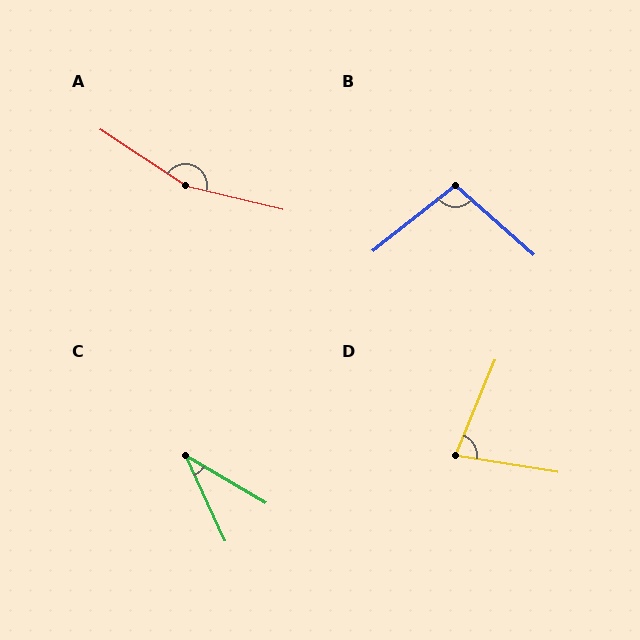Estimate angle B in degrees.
Approximately 101 degrees.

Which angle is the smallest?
C, at approximately 35 degrees.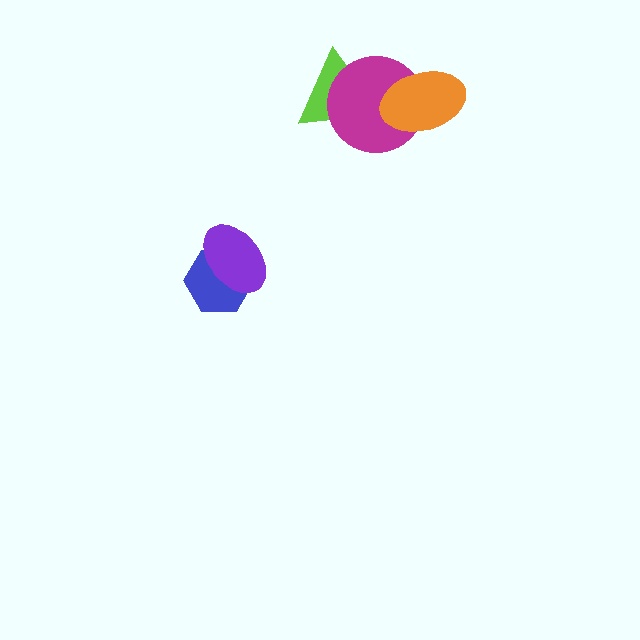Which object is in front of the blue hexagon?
The purple ellipse is in front of the blue hexagon.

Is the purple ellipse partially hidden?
No, no other shape covers it.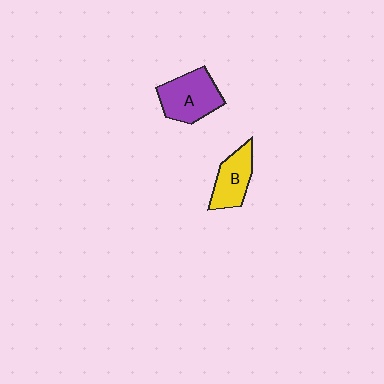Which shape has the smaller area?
Shape B (yellow).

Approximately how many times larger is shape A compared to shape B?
Approximately 1.3 times.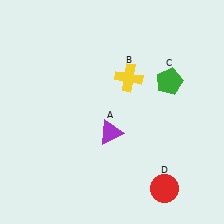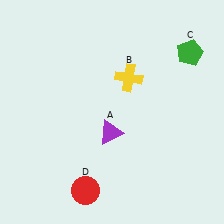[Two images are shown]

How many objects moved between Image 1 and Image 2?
2 objects moved between the two images.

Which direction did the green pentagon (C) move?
The green pentagon (C) moved up.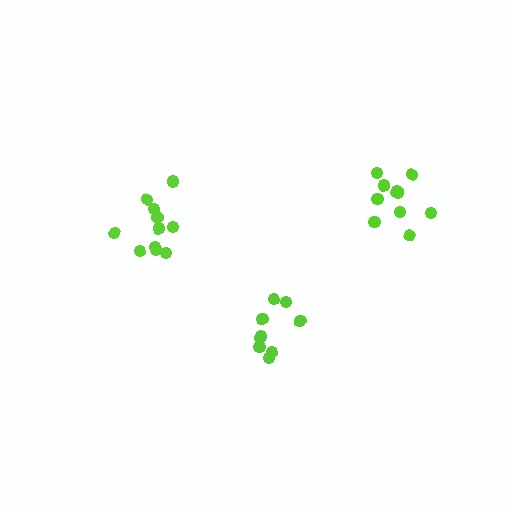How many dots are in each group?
Group 1: 9 dots, Group 2: 10 dots, Group 3: 11 dots (30 total).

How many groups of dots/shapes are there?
There are 3 groups.